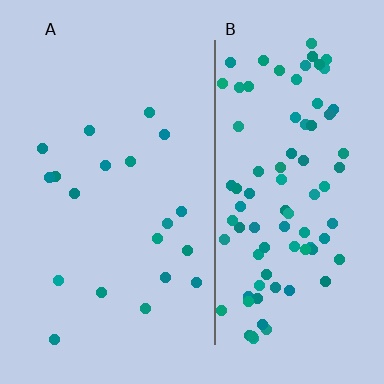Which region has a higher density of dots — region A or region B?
B (the right).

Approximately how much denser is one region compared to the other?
Approximately 4.7× — region B over region A.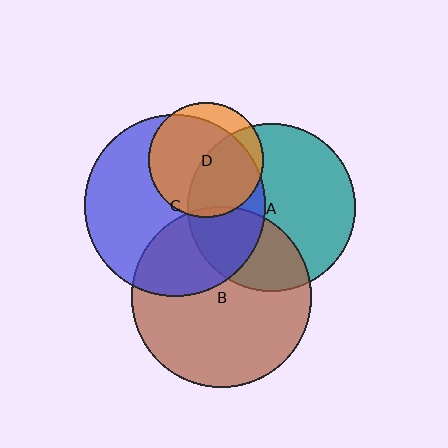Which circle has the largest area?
Circle C (blue).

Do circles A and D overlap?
Yes.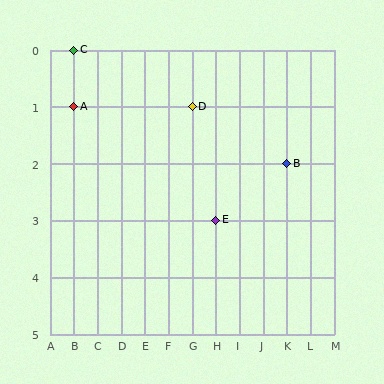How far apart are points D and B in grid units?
Points D and B are 4 columns and 1 row apart (about 4.1 grid units diagonally).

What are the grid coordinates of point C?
Point C is at grid coordinates (B, 0).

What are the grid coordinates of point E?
Point E is at grid coordinates (H, 3).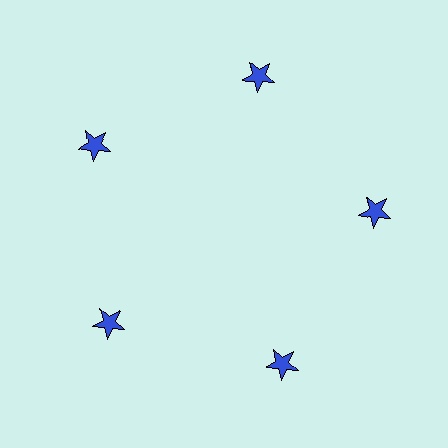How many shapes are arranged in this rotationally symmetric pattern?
There are 5 shapes, arranged in 5 groups of 1.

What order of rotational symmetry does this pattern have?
This pattern has 5-fold rotational symmetry.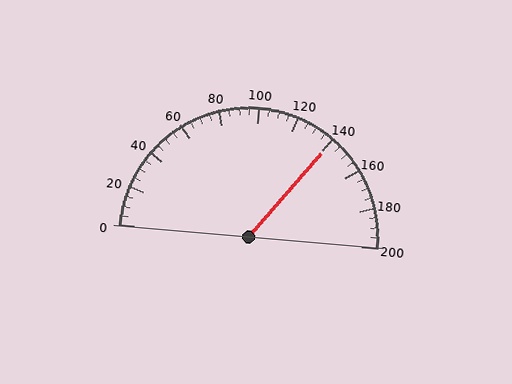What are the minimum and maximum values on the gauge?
The gauge ranges from 0 to 200.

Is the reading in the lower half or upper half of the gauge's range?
The reading is in the upper half of the range (0 to 200).